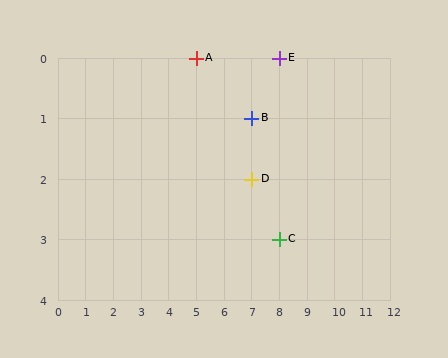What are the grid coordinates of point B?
Point B is at grid coordinates (7, 1).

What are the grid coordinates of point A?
Point A is at grid coordinates (5, 0).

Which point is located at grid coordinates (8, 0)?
Point E is at (8, 0).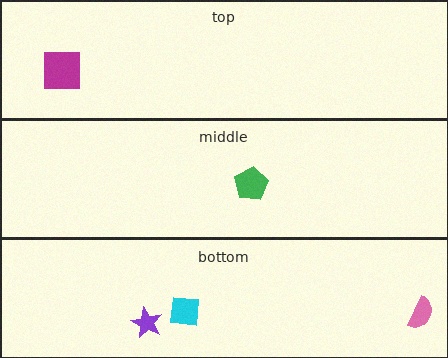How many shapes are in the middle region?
1.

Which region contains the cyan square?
The bottom region.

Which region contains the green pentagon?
The middle region.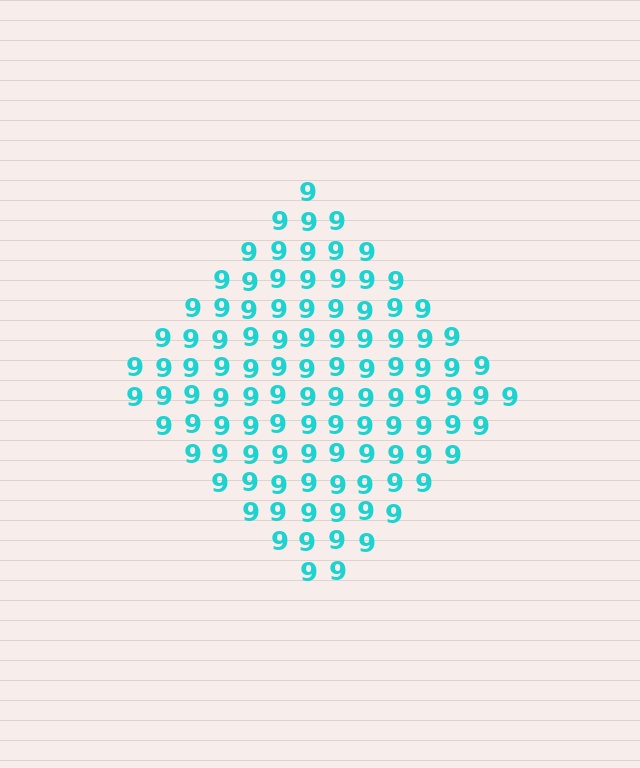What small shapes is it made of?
It is made of small digit 9's.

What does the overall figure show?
The overall figure shows a diamond.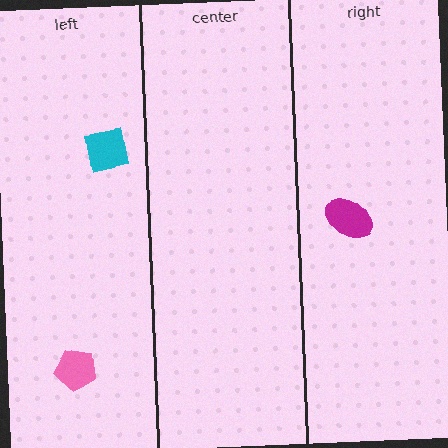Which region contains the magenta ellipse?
The right region.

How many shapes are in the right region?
1.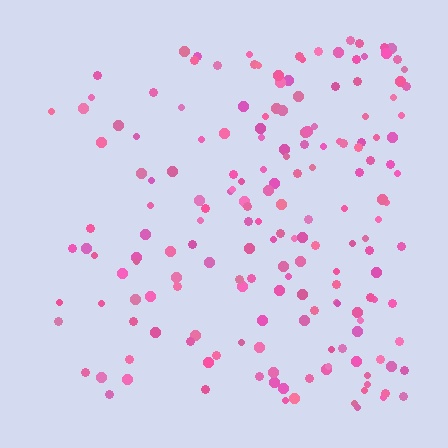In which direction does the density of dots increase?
From left to right, with the right side densest.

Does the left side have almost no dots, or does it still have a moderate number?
Still a moderate number, just noticeably fewer than the right.